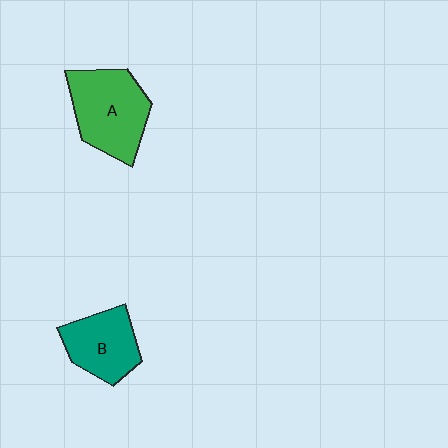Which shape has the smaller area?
Shape B (teal).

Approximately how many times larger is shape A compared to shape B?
Approximately 1.4 times.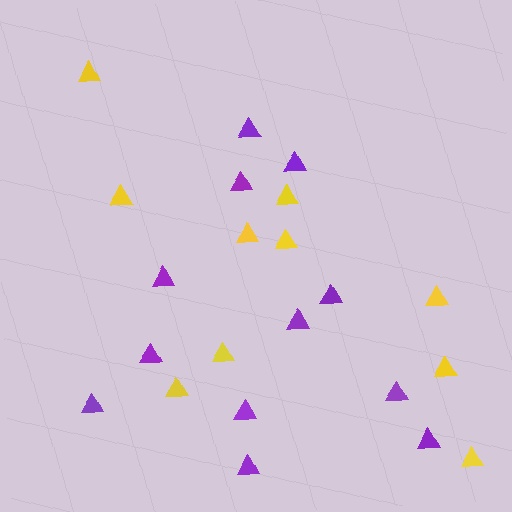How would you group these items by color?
There are 2 groups: one group of purple triangles (12) and one group of yellow triangles (10).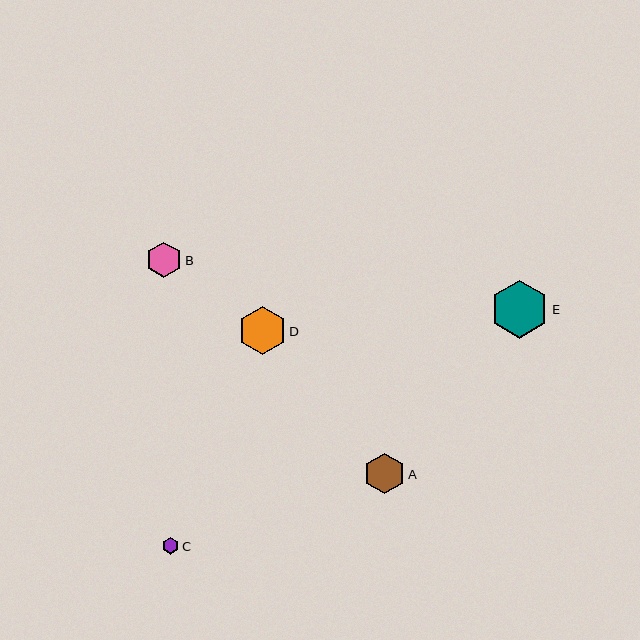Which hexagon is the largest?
Hexagon E is the largest with a size of approximately 58 pixels.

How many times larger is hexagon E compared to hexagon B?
Hexagon E is approximately 1.6 times the size of hexagon B.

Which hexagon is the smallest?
Hexagon C is the smallest with a size of approximately 17 pixels.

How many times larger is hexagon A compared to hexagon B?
Hexagon A is approximately 1.2 times the size of hexagon B.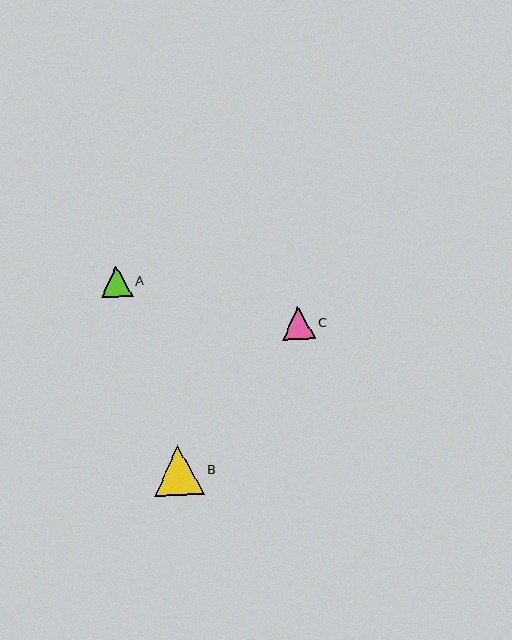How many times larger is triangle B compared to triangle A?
Triangle B is approximately 1.6 times the size of triangle A.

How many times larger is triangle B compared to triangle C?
Triangle B is approximately 1.5 times the size of triangle C.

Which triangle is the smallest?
Triangle A is the smallest with a size of approximately 31 pixels.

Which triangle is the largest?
Triangle B is the largest with a size of approximately 50 pixels.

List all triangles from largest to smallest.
From largest to smallest: B, C, A.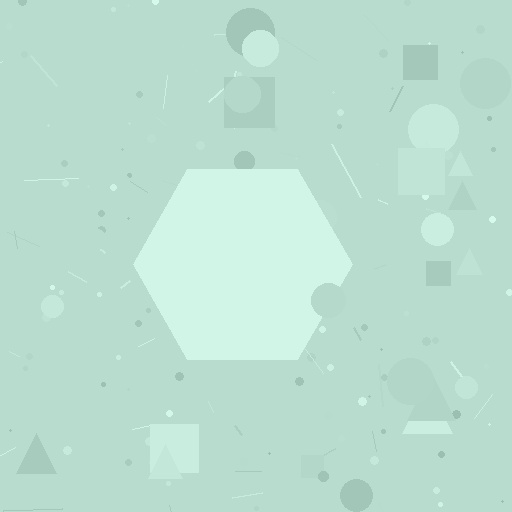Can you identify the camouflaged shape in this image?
The camouflaged shape is a hexagon.